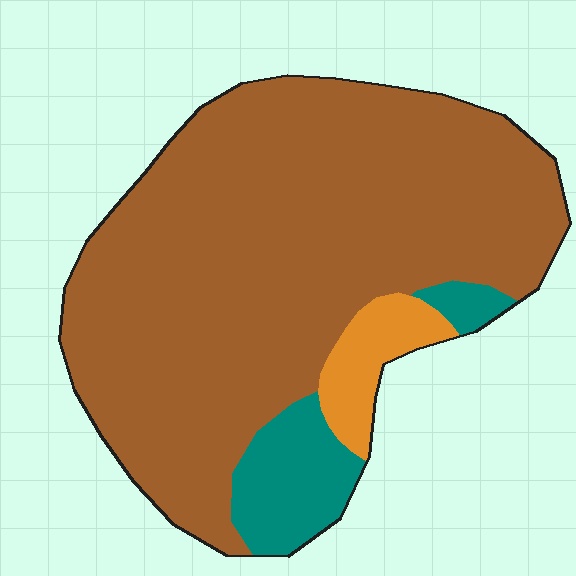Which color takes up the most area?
Brown, at roughly 80%.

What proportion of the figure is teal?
Teal covers around 10% of the figure.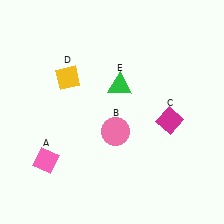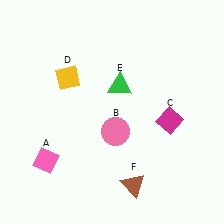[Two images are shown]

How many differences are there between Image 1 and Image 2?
There is 1 difference between the two images.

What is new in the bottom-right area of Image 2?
A brown triangle (F) was added in the bottom-right area of Image 2.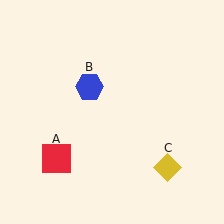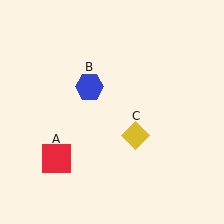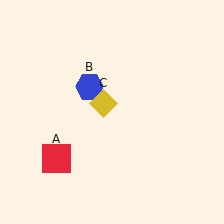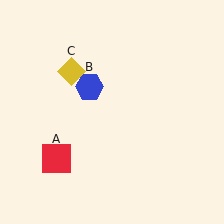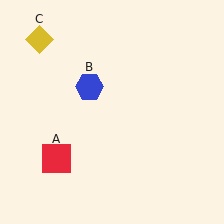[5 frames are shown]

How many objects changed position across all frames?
1 object changed position: yellow diamond (object C).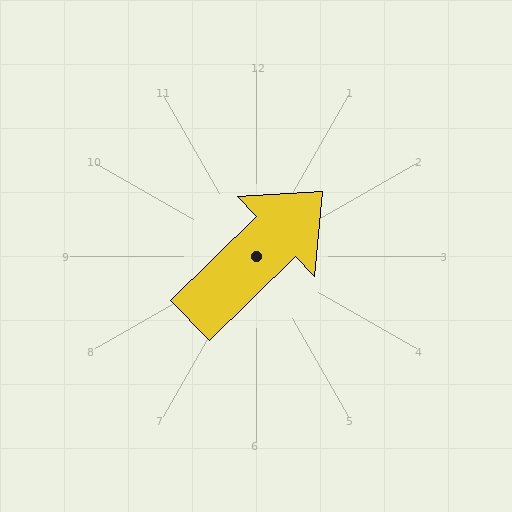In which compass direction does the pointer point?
Northeast.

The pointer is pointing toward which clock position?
Roughly 2 o'clock.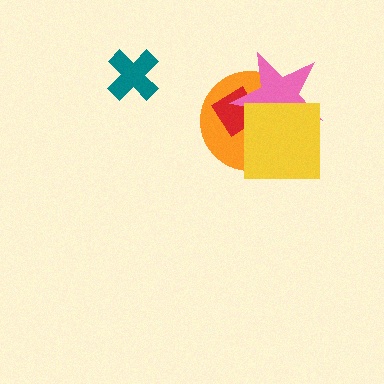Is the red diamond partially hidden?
Yes, it is partially covered by another shape.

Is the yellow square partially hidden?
No, no other shape covers it.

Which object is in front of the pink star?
The yellow square is in front of the pink star.